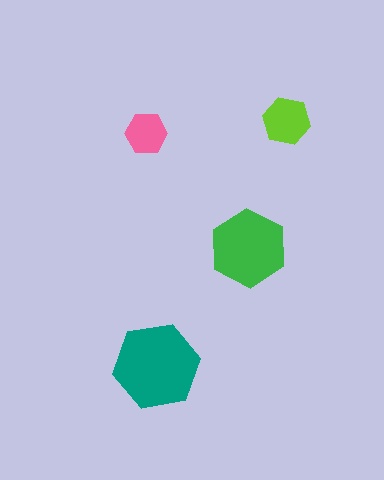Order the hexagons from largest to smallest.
the teal one, the green one, the lime one, the pink one.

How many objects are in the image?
There are 4 objects in the image.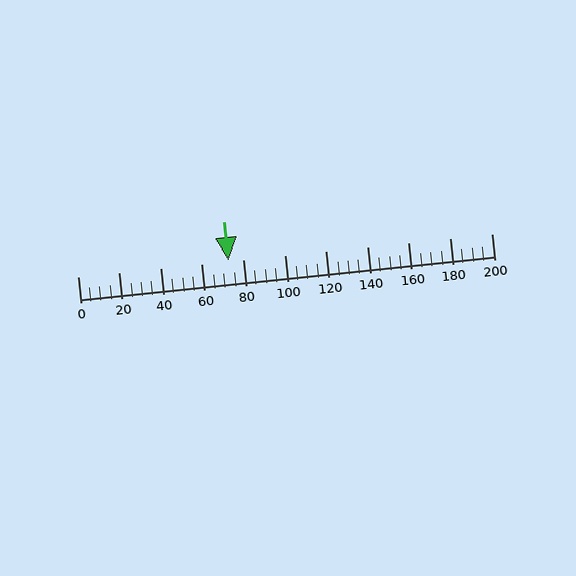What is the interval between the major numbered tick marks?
The major tick marks are spaced 20 units apart.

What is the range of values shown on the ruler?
The ruler shows values from 0 to 200.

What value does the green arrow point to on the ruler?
The green arrow points to approximately 73.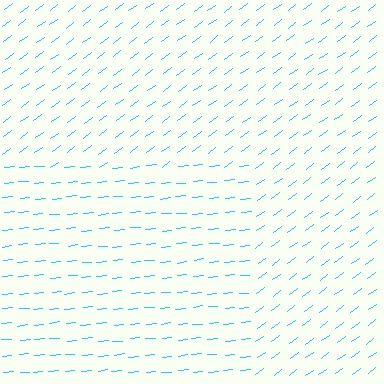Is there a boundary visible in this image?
Yes, there is a texture boundary formed by a change in line orientation.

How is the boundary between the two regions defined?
The boundary is defined purely by a change in line orientation (approximately 30 degrees difference). All lines are the same color and thickness.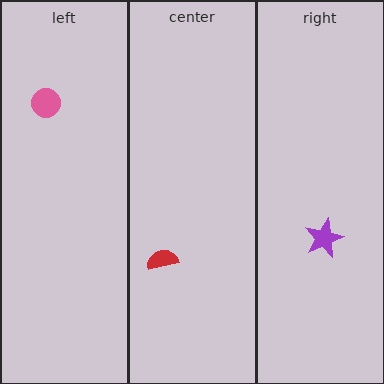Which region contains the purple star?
The right region.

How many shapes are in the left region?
1.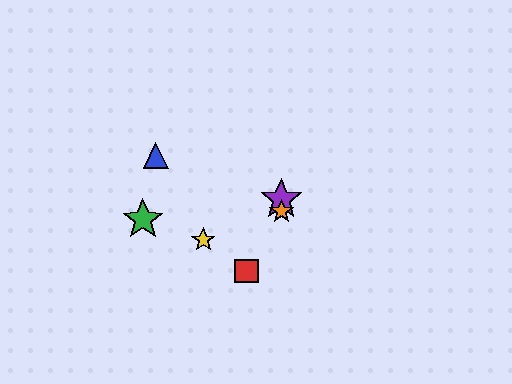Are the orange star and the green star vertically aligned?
No, the orange star is at x≈281 and the green star is at x≈143.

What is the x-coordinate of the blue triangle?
The blue triangle is at x≈156.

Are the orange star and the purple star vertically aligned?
Yes, both are at x≈281.